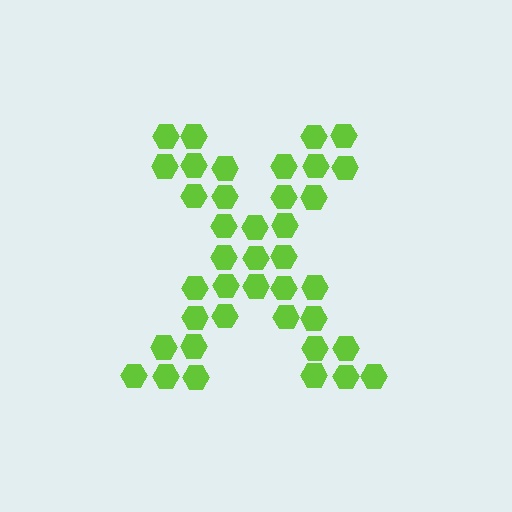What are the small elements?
The small elements are hexagons.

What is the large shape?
The large shape is the letter X.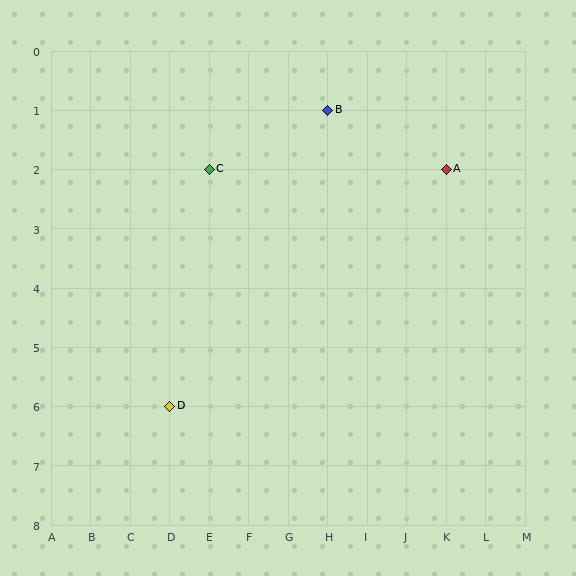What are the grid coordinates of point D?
Point D is at grid coordinates (D, 6).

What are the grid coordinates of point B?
Point B is at grid coordinates (H, 1).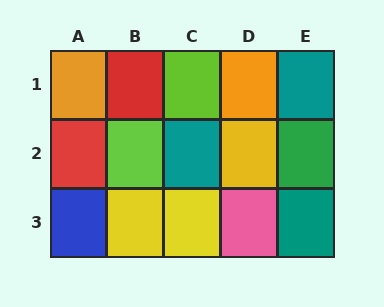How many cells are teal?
3 cells are teal.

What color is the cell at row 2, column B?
Lime.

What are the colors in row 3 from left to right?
Blue, yellow, yellow, pink, teal.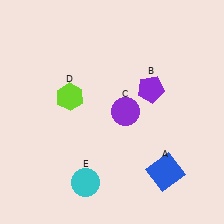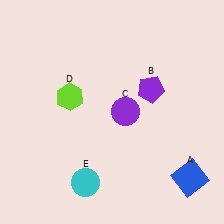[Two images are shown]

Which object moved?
The blue square (A) moved right.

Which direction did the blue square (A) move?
The blue square (A) moved right.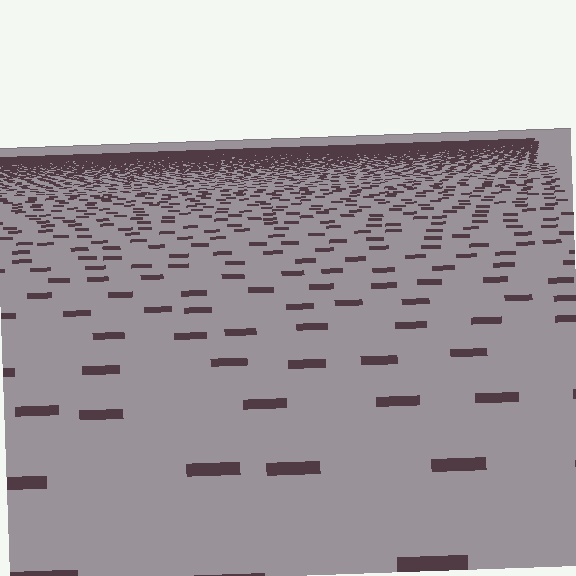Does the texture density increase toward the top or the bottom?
Density increases toward the top.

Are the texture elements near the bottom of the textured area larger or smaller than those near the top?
Larger. Near the bottom, elements are closer to the viewer and appear at a bigger on-screen size.